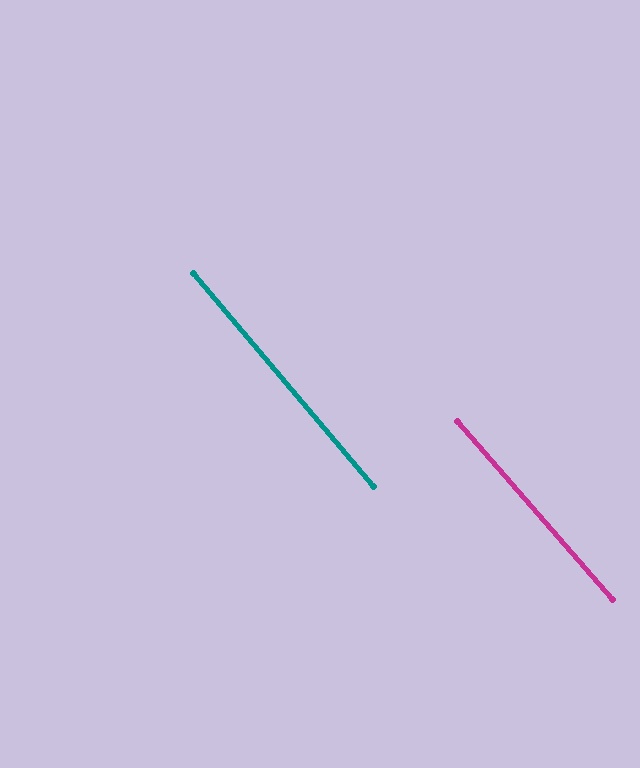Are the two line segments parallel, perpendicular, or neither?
Parallel — their directions differ by only 0.8°.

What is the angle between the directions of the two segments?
Approximately 1 degree.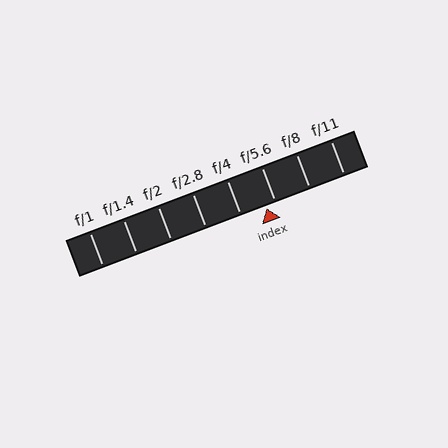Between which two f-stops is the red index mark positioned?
The index mark is between f/4 and f/5.6.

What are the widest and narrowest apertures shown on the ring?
The widest aperture shown is f/1 and the narrowest is f/11.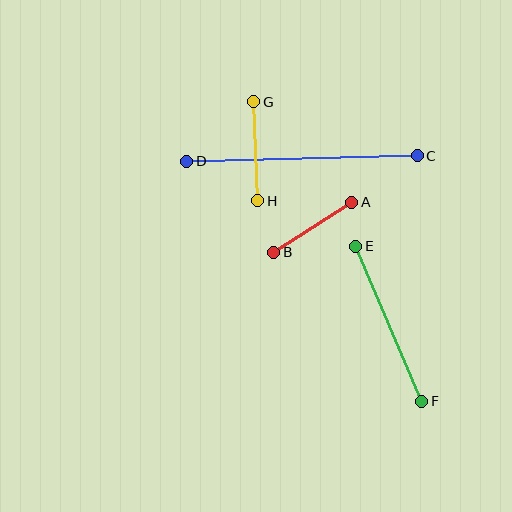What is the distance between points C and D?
The distance is approximately 231 pixels.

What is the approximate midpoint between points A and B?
The midpoint is at approximately (313, 227) pixels.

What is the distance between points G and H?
The distance is approximately 99 pixels.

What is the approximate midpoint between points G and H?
The midpoint is at approximately (256, 151) pixels.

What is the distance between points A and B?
The distance is approximately 93 pixels.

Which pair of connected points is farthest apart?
Points C and D are farthest apart.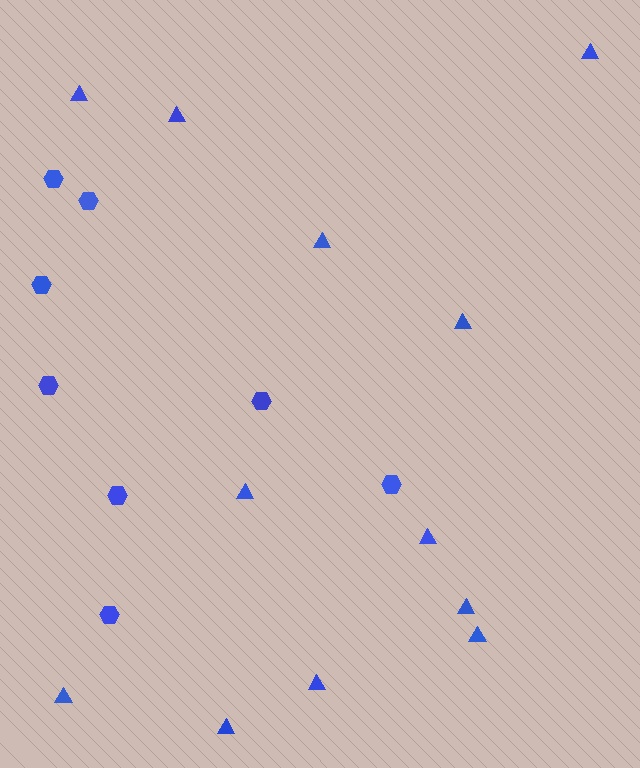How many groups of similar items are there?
There are 2 groups: one group of triangles (12) and one group of hexagons (8).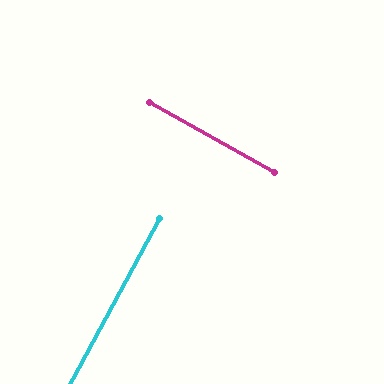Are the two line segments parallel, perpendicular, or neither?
Perpendicular — they meet at approximately 89°.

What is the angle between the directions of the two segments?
Approximately 89 degrees.